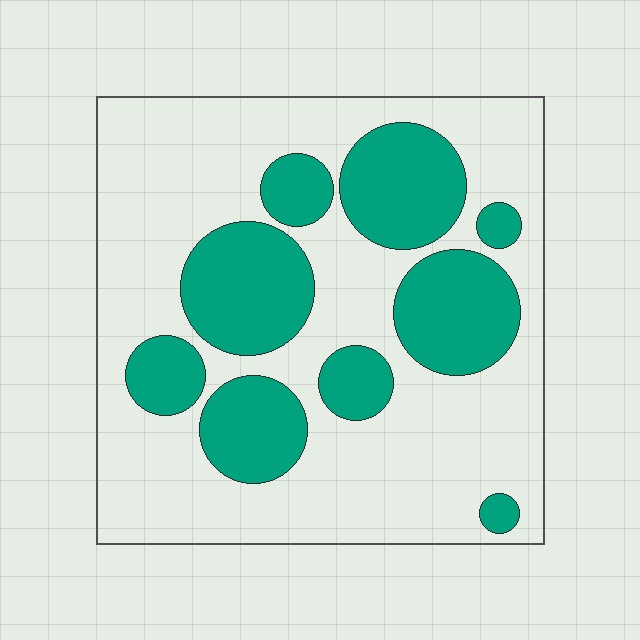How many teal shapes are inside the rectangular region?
9.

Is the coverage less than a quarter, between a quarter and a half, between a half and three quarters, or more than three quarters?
Between a quarter and a half.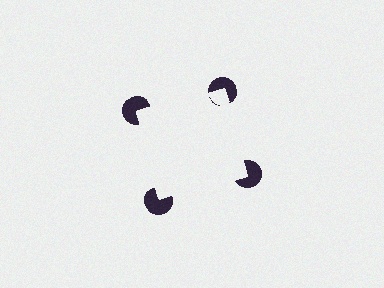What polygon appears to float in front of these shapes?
An illusory square — its edges are inferred from the aligned wedge cuts in the pac-man discs, not physically drawn.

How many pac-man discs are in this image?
There are 4 — one at each vertex of the illusory square.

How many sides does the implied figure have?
4 sides.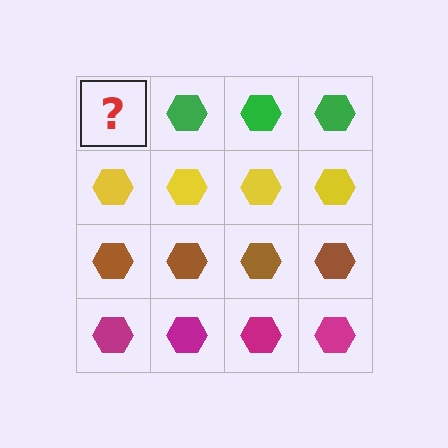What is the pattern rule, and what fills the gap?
The rule is that each row has a consistent color. The gap should be filled with a green hexagon.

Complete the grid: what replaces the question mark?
The question mark should be replaced with a green hexagon.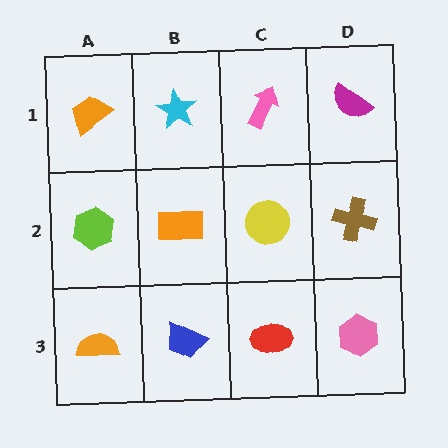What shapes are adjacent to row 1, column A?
A lime hexagon (row 2, column A), a cyan star (row 1, column B).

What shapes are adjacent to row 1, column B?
An orange rectangle (row 2, column B), an orange trapezoid (row 1, column A), a pink arrow (row 1, column C).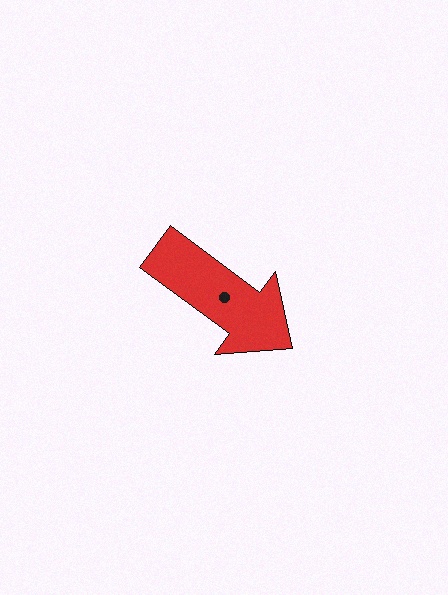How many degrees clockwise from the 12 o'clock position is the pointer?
Approximately 127 degrees.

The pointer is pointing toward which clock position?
Roughly 4 o'clock.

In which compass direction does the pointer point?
Southeast.